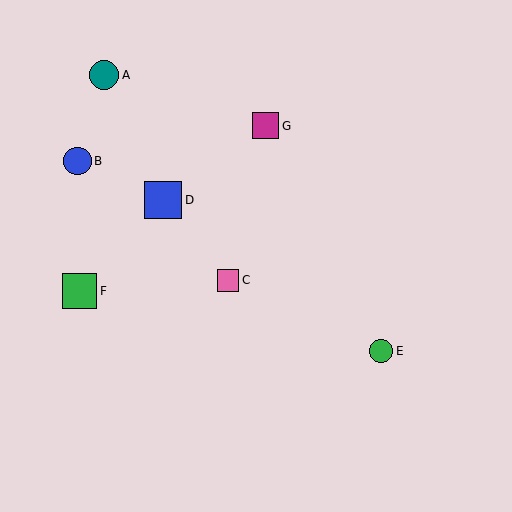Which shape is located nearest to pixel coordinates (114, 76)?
The teal circle (labeled A) at (104, 75) is nearest to that location.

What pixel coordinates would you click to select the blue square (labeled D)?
Click at (163, 200) to select the blue square D.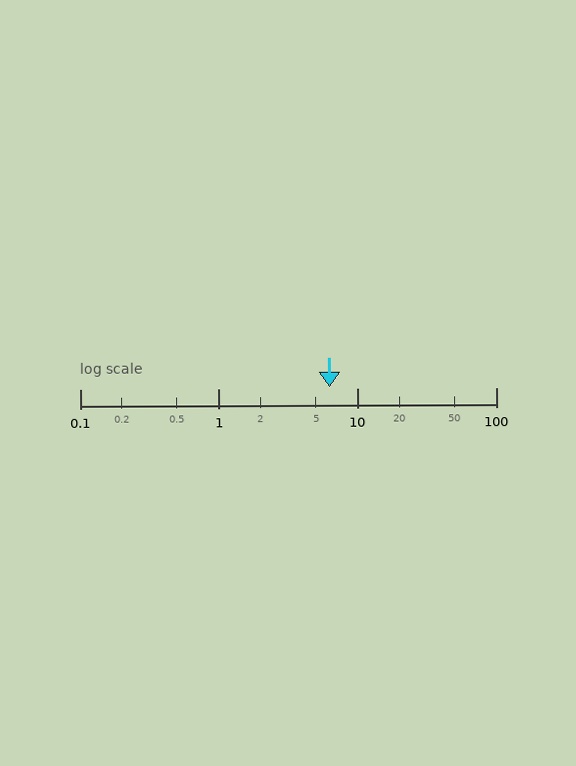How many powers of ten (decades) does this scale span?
The scale spans 3 decades, from 0.1 to 100.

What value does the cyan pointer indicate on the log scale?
The pointer indicates approximately 6.3.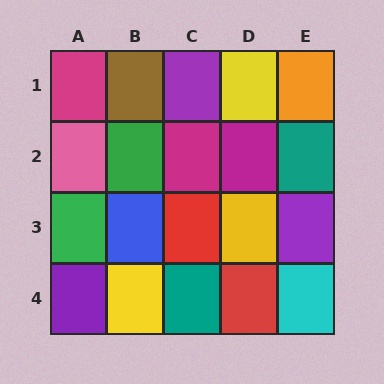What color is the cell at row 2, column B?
Green.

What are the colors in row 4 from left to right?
Purple, yellow, teal, red, cyan.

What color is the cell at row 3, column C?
Red.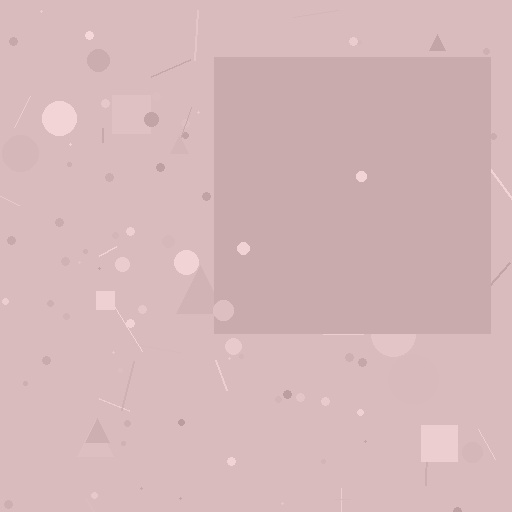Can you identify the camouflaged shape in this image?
The camouflaged shape is a square.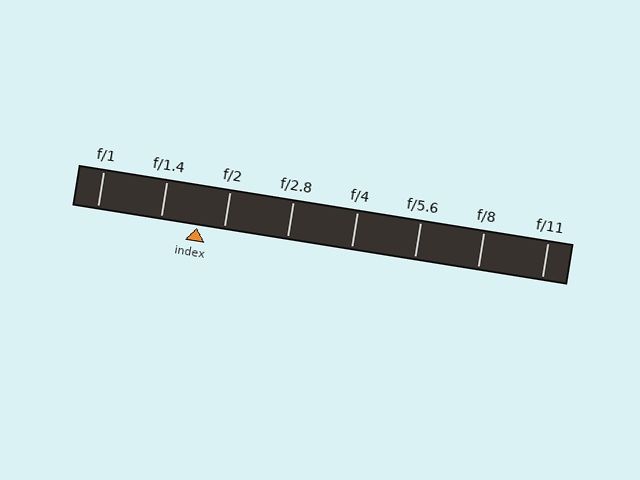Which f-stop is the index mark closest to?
The index mark is closest to f/2.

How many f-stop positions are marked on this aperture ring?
There are 8 f-stop positions marked.